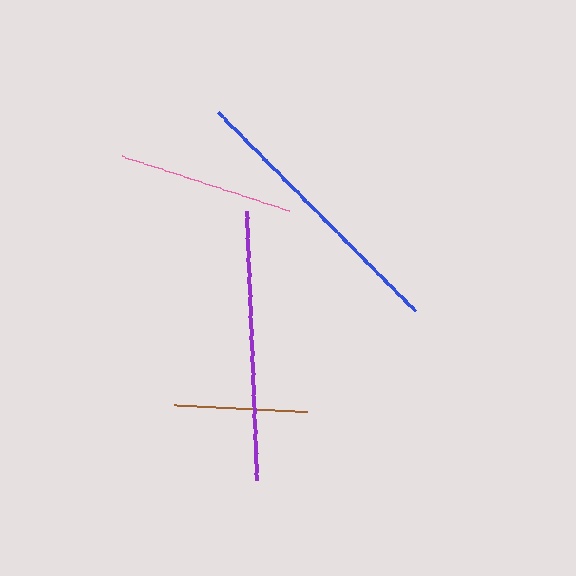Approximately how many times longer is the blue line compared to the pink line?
The blue line is approximately 1.6 times the length of the pink line.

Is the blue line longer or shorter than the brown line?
The blue line is longer than the brown line.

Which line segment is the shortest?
The brown line is the shortest at approximately 133 pixels.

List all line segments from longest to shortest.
From longest to shortest: blue, purple, pink, brown.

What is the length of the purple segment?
The purple segment is approximately 270 pixels long.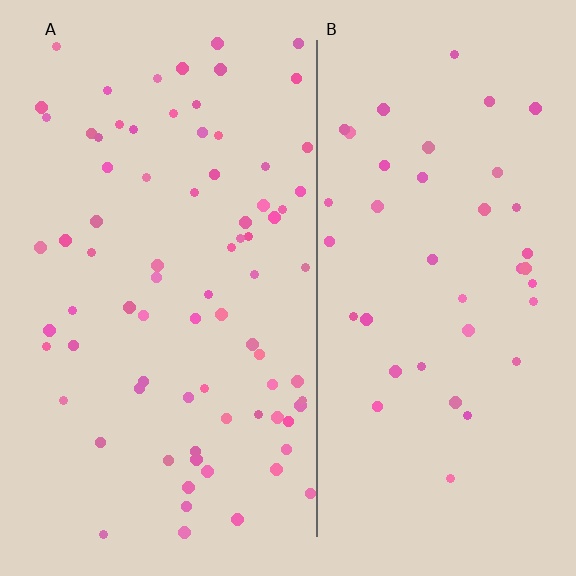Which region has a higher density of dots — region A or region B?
A (the left).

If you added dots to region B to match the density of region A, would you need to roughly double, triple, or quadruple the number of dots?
Approximately double.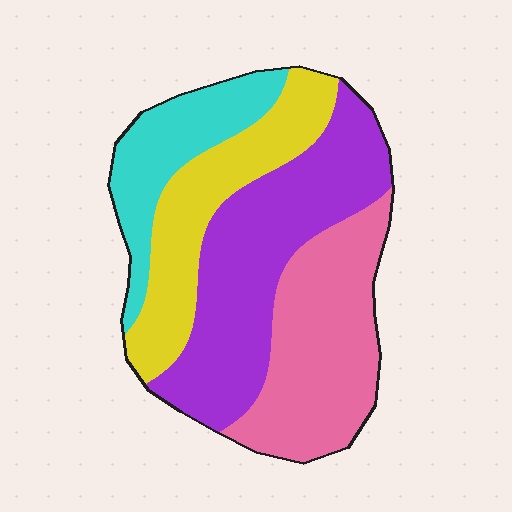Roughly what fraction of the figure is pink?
Pink covers around 30% of the figure.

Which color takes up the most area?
Purple, at roughly 35%.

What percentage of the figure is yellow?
Yellow covers around 20% of the figure.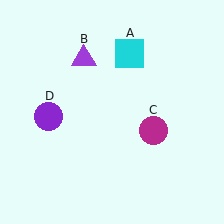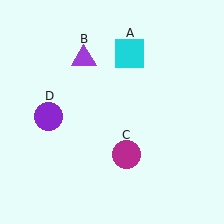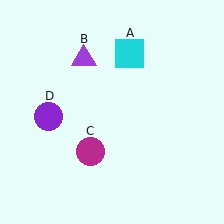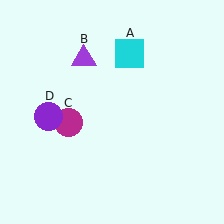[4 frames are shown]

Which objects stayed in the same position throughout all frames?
Cyan square (object A) and purple triangle (object B) and purple circle (object D) remained stationary.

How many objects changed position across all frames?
1 object changed position: magenta circle (object C).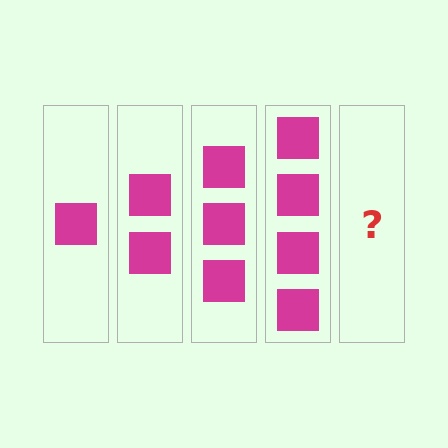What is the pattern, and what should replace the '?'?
The pattern is that each step adds one more square. The '?' should be 5 squares.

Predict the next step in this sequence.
The next step is 5 squares.